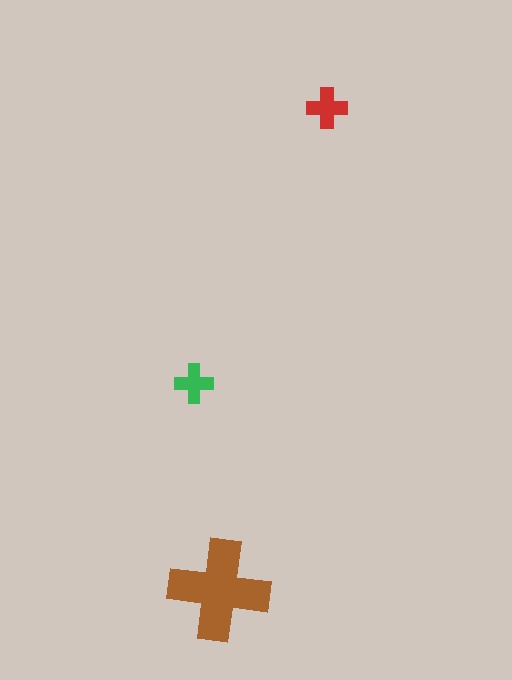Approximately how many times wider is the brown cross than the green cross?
About 2.5 times wider.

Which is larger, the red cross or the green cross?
The red one.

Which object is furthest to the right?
The red cross is rightmost.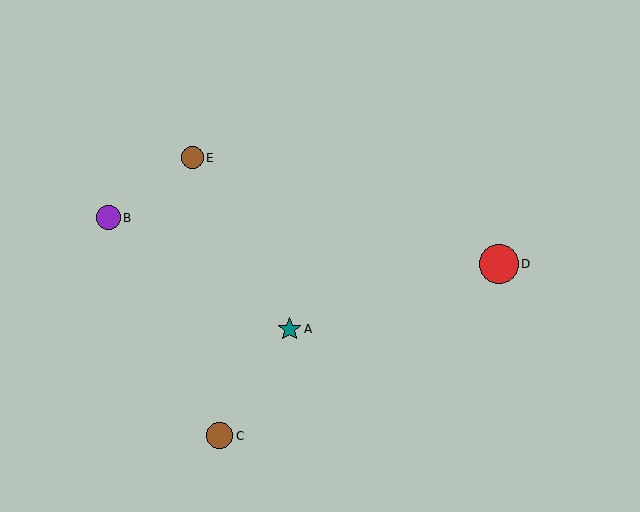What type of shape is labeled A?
Shape A is a teal star.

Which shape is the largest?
The red circle (labeled D) is the largest.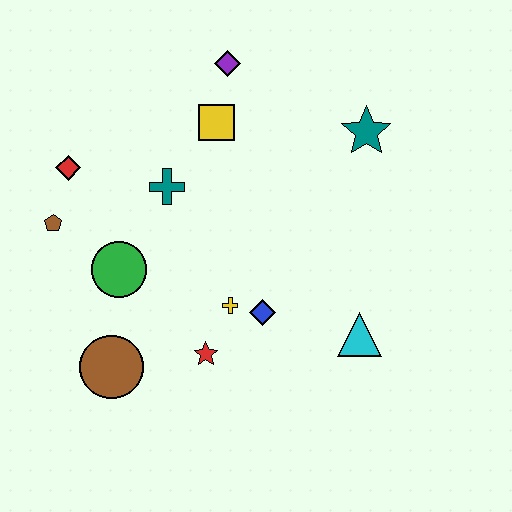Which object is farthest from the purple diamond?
The brown circle is farthest from the purple diamond.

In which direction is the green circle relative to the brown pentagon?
The green circle is to the right of the brown pentagon.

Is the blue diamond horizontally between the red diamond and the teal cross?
No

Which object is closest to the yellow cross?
The blue diamond is closest to the yellow cross.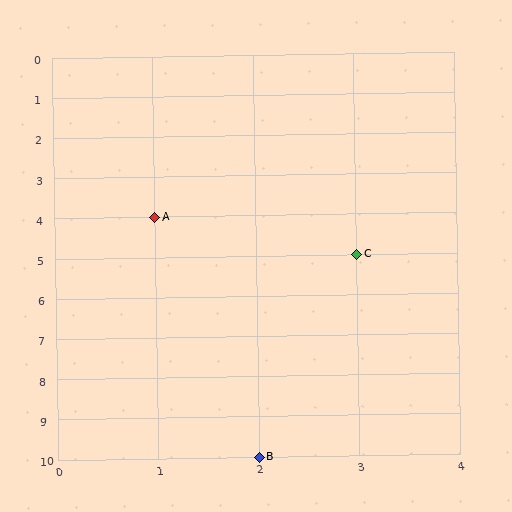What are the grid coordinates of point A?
Point A is at grid coordinates (1, 4).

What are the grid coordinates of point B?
Point B is at grid coordinates (2, 10).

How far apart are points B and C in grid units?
Points B and C are 1 column and 5 rows apart (about 5.1 grid units diagonally).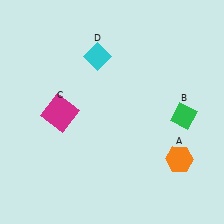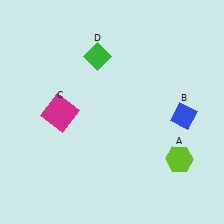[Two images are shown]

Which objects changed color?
A changed from orange to lime. B changed from green to blue. D changed from cyan to green.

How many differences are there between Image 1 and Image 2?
There are 3 differences between the two images.